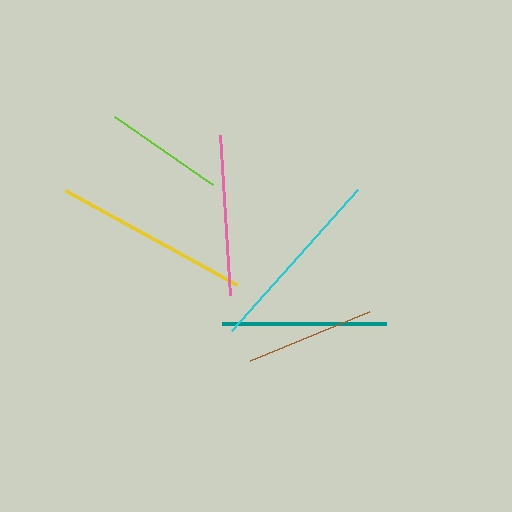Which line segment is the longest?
The yellow line is the longest at approximately 196 pixels.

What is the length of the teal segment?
The teal segment is approximately 165 pixels long.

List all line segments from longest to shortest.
From longest to shortest: yellow, cyan, teal, pink, brown, lime.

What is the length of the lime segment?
The lime segment is approximately 120 pixels long.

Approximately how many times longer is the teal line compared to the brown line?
The teal line is approximately 1.3 times the length of the brown line.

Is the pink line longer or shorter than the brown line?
The pink line is longer than the brown line.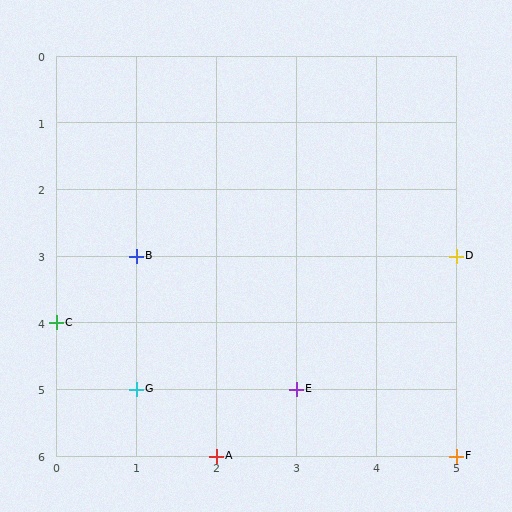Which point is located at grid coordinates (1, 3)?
Point B is at (1, 3).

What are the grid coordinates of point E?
Point E is at grid coordinates (3, 5).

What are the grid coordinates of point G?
Point G is at grid coordinates (1, 5).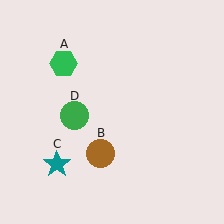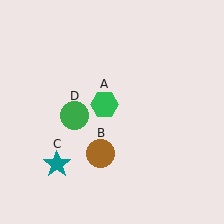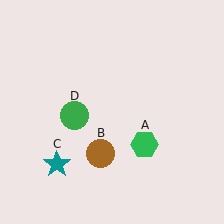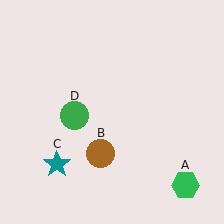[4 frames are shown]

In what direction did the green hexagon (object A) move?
The green hexagon (object A) moved down and to the right.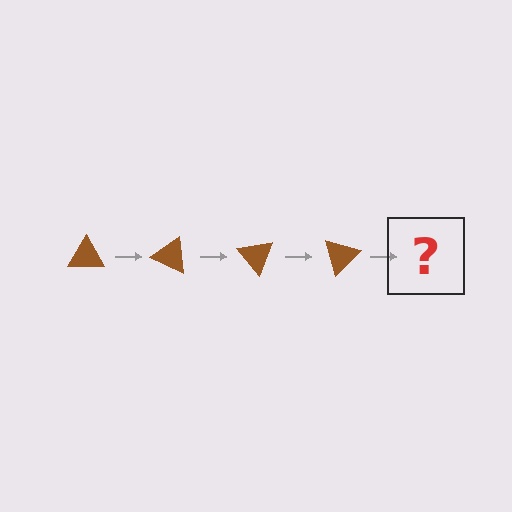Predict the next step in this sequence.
The next step is a brown triangle rotated 100 degrees.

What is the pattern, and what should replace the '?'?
The pattern is that the triangle rotates 25 degrees each step. The '?' should be a brown triangle rotated 100 degrees.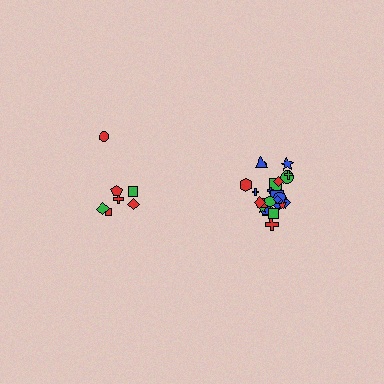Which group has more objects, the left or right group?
The right group.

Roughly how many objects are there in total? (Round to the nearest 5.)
Roughly 30 objects in total.